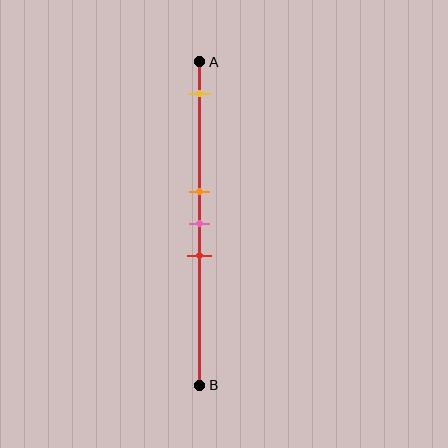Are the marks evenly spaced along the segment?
No, the marks are not evenly spaced.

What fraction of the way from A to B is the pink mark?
The pink mark is approximately 50% (0.5) of the way from A to B.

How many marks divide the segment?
There are 4 marks dividing the segment.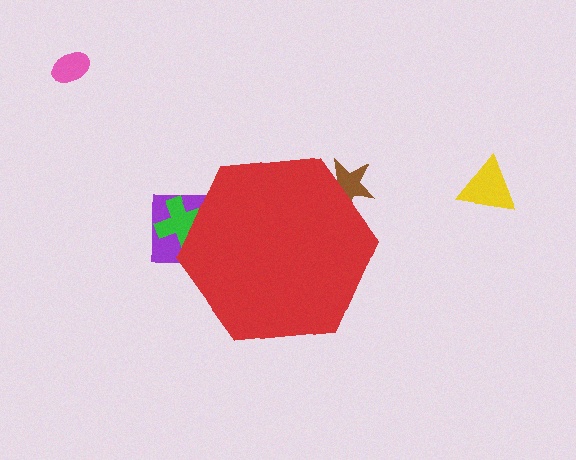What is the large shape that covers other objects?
A red hexagon.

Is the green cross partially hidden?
Yes, the green cross is partially hidden behind the red hexagon.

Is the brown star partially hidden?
Yes, the brown star is partially hidden behind the red hexagon.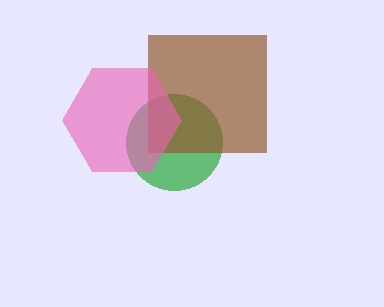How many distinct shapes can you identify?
There are 3 distinct shapes: a green circle, a brown square, a pink hexagon.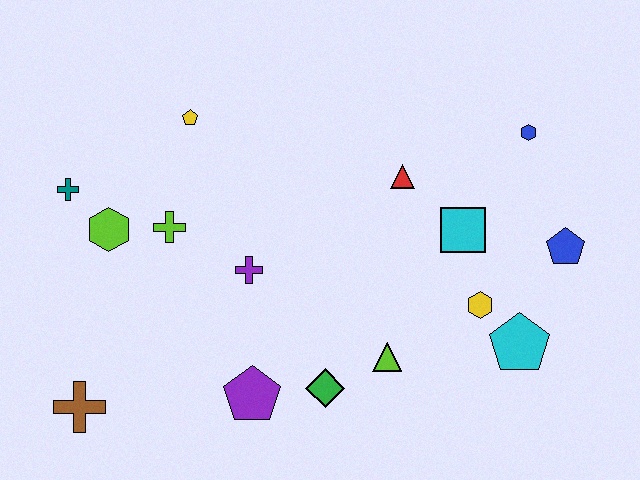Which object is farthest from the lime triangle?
The teal cross is farthest from the lime triangle.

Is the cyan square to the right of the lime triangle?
Yes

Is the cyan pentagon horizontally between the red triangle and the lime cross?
No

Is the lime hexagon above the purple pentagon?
Yes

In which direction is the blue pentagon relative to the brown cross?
The blue pentagon is to the right of the brown cross.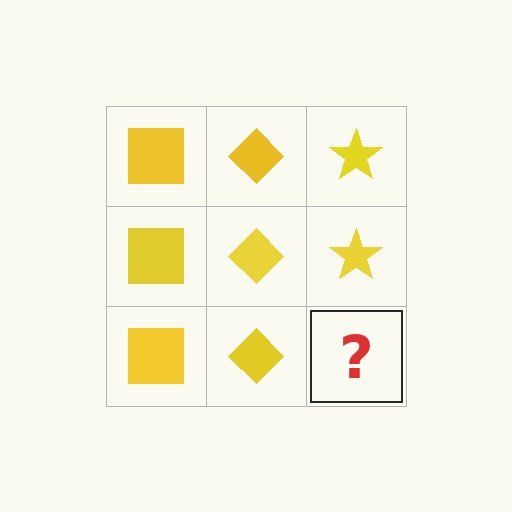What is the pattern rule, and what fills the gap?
The rule is that each column has a consistent shape. The gap should be filled with a yellow star.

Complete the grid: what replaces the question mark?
The question mark should be replaced with a yellow star.